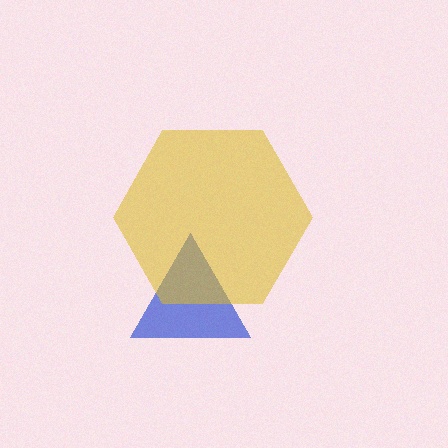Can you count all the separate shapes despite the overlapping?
Yes, there are 2 separate shapes.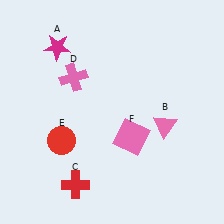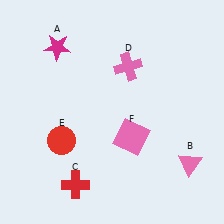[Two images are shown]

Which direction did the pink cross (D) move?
The pink cross (D) moved right.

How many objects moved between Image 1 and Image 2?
2 objects moved between the two images.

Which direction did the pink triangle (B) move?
The pink triangle (B) moved down.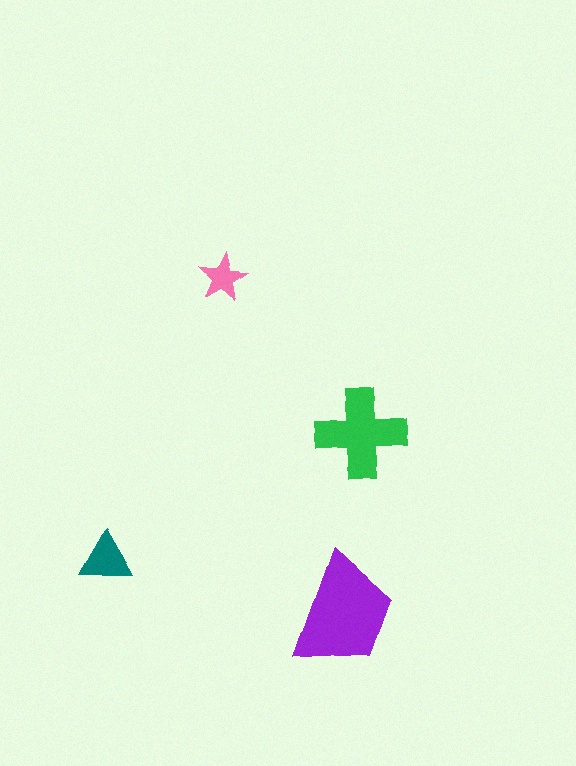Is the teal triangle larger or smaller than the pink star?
Larger.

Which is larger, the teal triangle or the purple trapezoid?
The purple trapezoid.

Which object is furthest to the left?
The teal triangle is leftmost.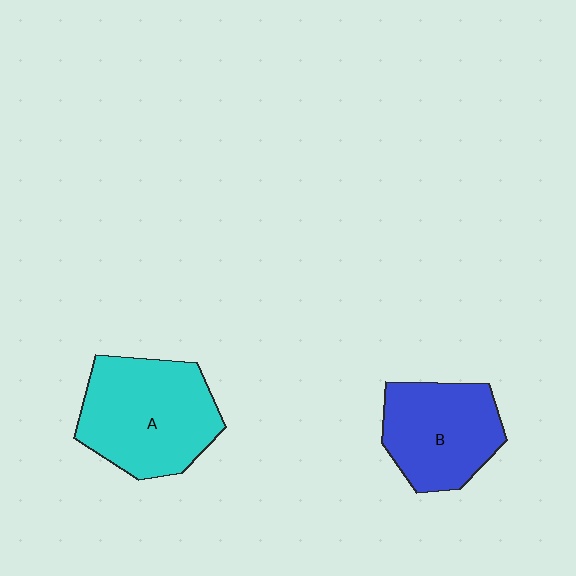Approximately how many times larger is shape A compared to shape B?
Approximately 1.3 times.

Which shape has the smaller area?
Shape B (blue).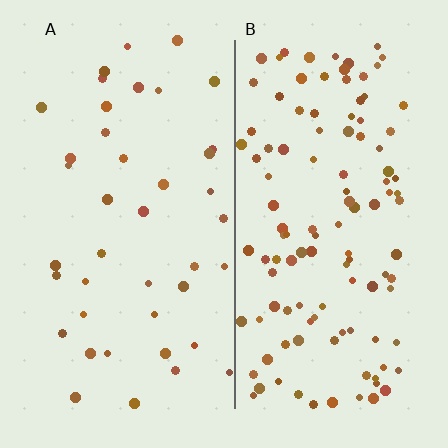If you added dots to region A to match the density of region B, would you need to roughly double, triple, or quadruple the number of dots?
Approximately triple.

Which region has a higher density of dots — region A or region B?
B (the right).